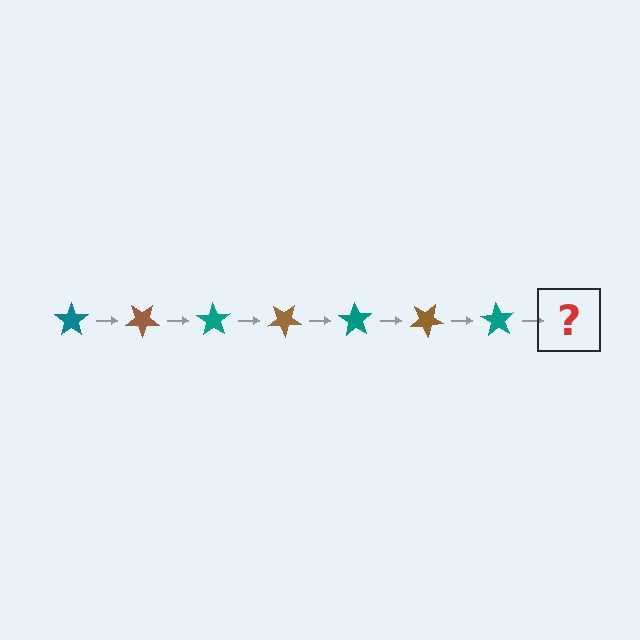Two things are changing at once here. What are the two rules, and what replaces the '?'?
The two rules are that it rotates 35 degrees each step and the color cycles through teal and brown. The '?' should be a brown star, rotated 245 degrees from the start.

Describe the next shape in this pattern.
It should be a brown star, rotated 245 degrees from the start.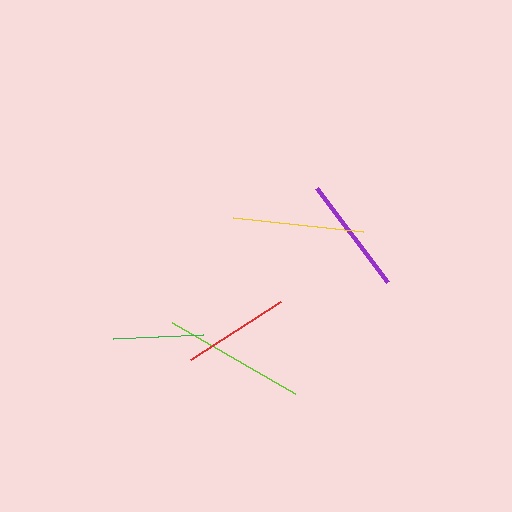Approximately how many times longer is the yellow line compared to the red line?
The yellow line is approximately 1.2 times the length of the red line.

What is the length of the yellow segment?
The yellow segment is approximately 130 pixels long.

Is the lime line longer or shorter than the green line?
The lime line is longer than the green line.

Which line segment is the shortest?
The green line is the shortest at approximately 91 pixels.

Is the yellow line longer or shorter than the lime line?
The lime line is longer than the yellow line.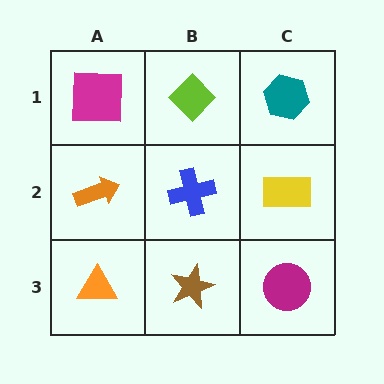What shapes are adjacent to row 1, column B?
A blue cross (row 2, column B), a magenta square (row 1, column A), a teal hexagon (row 1, column C).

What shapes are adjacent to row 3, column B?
A blue cross (row 2, column B), an orange triangle (row 3, column A), a magenta circle (row 3, column C).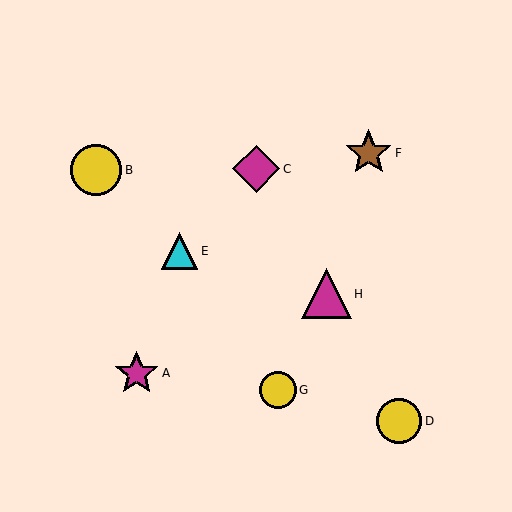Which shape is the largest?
The yellow circle (labeled B) is the largest.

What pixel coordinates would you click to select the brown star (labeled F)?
Click at (369, 153) to select the brown star F.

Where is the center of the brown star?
The center of the brown star is at (369, 153).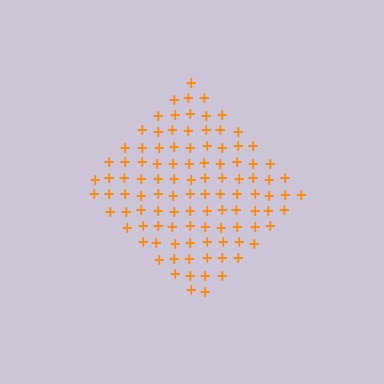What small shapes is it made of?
It is made of small plus signs.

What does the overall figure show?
The overall figure shows a diamond.